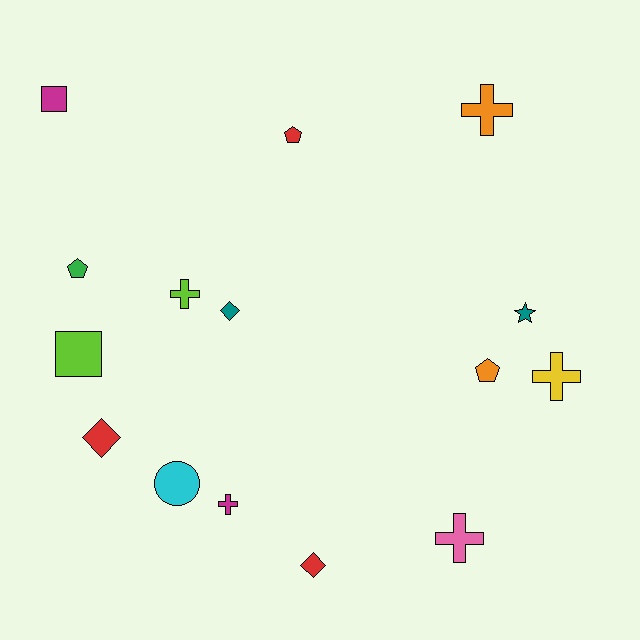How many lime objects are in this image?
There are 2 lime objects.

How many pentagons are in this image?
There are 3 pentagons.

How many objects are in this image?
There are 15 objects.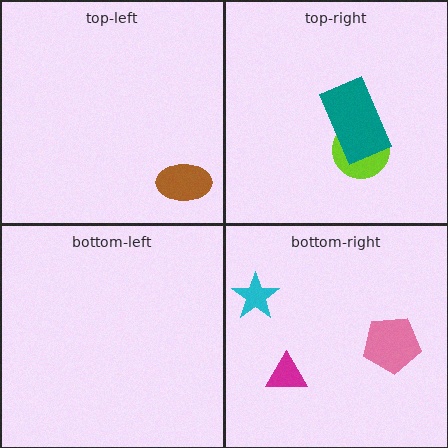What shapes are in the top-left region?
The brown ellipse.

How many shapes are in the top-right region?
2.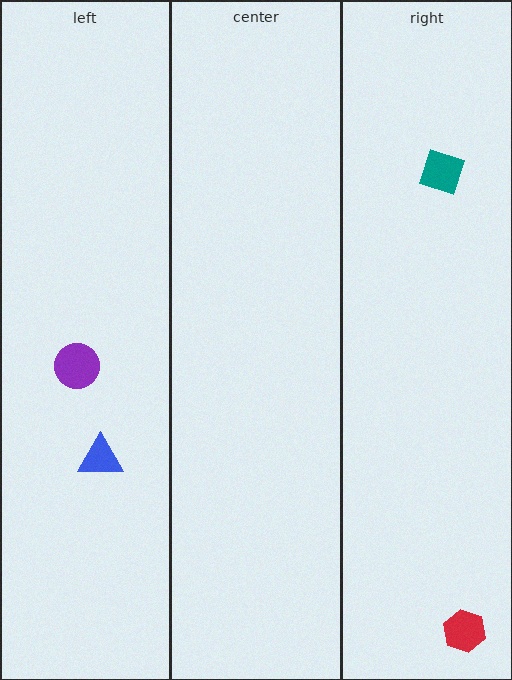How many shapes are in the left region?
2.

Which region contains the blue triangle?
The left region.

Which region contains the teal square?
The right region.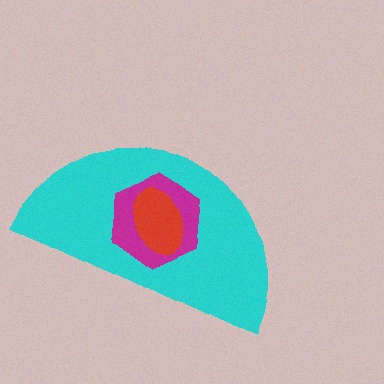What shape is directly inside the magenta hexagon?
The red ellipse.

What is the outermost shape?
The cyan semicircle.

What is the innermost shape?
The red ellipse.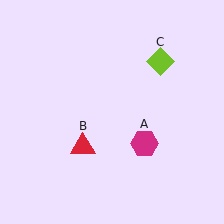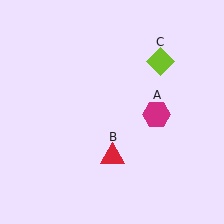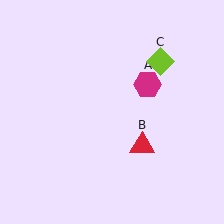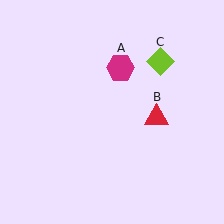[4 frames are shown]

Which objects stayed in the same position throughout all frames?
Lime diamond (object C) remained stationary.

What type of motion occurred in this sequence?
The magenta hexagon (object A), red triangle (object B) rotated counterclockwise around the center of the scene.